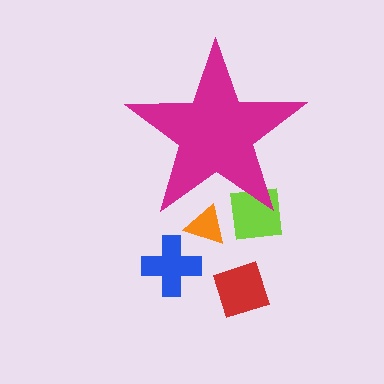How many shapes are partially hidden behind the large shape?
2 shapes are partially hidden.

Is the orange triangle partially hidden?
Yes, the orange triangle is partially hidden behind the magenta star.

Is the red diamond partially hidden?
No, the red diamond is fully visible.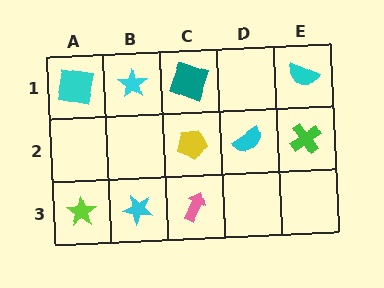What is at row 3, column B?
A cyan star.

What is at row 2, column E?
A green cross.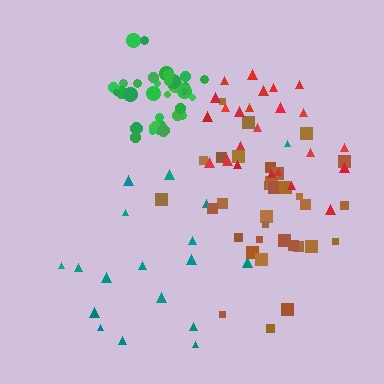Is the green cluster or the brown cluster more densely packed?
Green.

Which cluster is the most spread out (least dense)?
Teal.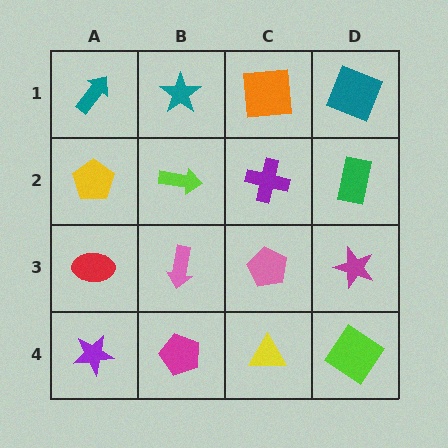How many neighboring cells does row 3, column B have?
4.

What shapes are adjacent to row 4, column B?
A pink arrow (row 3, column B), a purple star (row 4, column A), a yellow triangle (row 4, column C).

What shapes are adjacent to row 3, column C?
A purple cross (row 2, column C), a yellow triangle (row 4, column C), a pink arrow (row 3, column B), a magenta star (row 3, column D).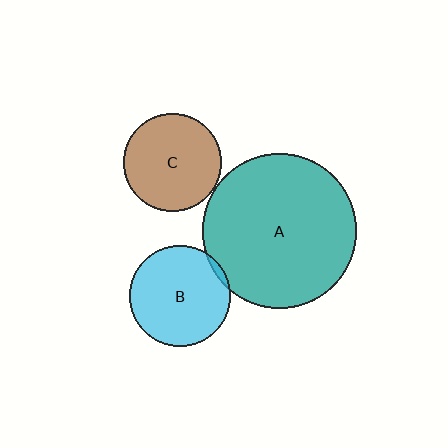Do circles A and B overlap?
Yes.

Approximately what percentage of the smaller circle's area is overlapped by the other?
Approximately 5%.